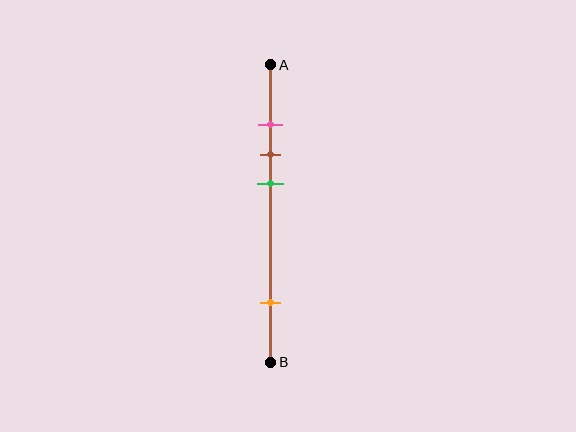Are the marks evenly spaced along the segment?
No, the marks are not evenly spaced.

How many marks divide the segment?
There are 4 marks dividing the segment.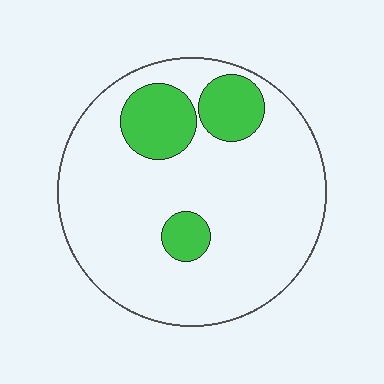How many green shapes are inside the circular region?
3.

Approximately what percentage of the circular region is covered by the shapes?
Approximately 20%.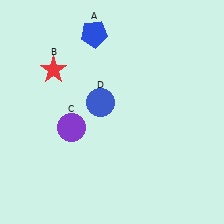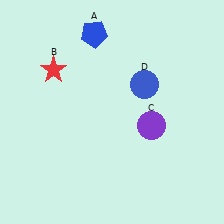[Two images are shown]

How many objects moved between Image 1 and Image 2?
2 objects moved between the two images.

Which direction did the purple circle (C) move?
The purple circle (C) moved right.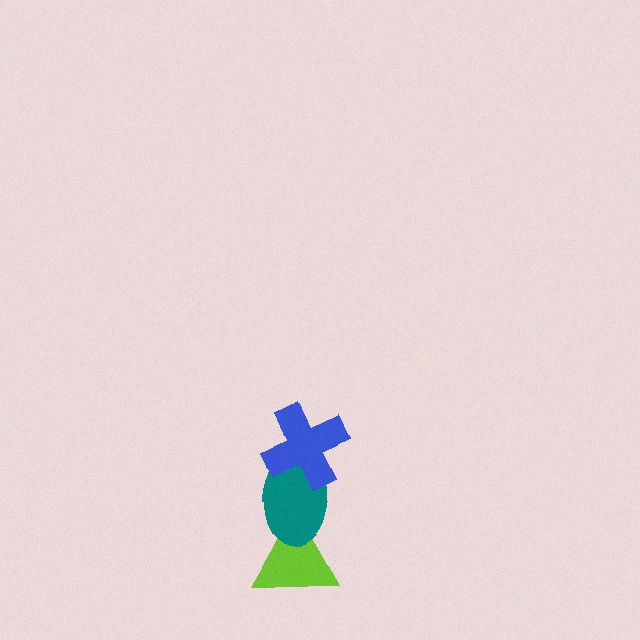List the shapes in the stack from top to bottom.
From top to bottom: the blue cross, the teal ellipse, the lime triangle.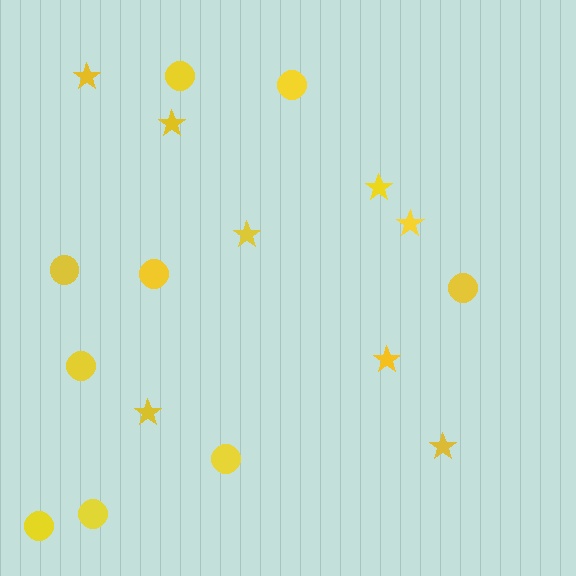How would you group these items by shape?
There are 2 groups: one group of circles (9) and one group of stars (8).